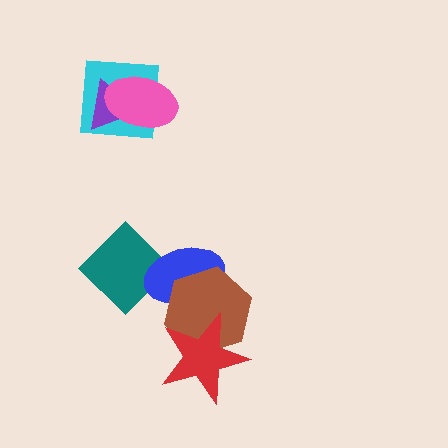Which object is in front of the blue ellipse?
The brown hexagon is in front of the blue ellipse.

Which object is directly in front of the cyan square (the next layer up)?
The purple triangle is directly in front of the cyan square.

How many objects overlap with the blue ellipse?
2 objects overlap with the blue ellipse.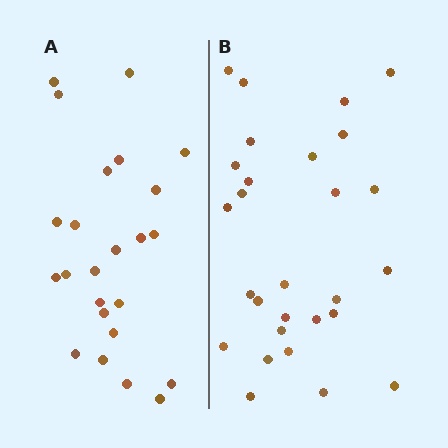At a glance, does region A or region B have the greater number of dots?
Region B (the right region) has more dots.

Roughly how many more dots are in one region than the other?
Region B has about 4 more dots than region A.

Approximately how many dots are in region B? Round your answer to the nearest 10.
About 30 dots. (The exact count is 28, which rounds to 30.)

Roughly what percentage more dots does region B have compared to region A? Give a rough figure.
About 15% more.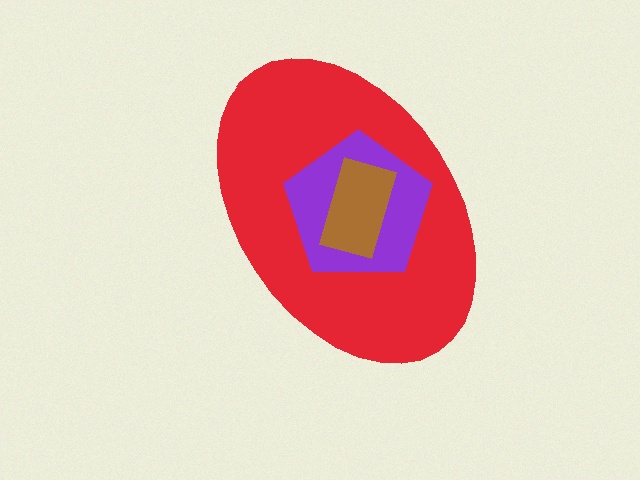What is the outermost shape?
The red ellipse.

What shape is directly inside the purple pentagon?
The brown rectangle.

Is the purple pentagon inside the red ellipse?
Yes.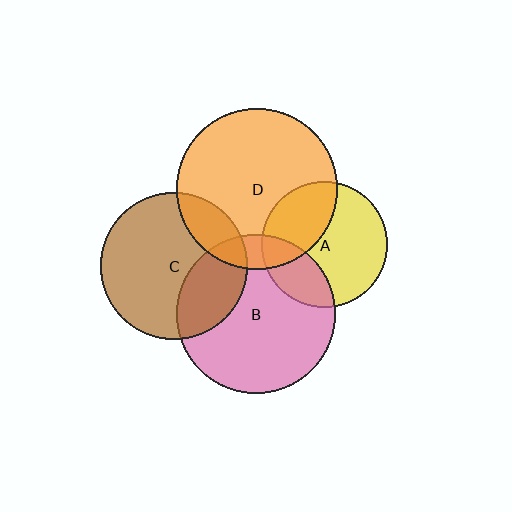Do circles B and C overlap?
Yes.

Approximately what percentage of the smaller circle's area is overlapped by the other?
Approximately 30%.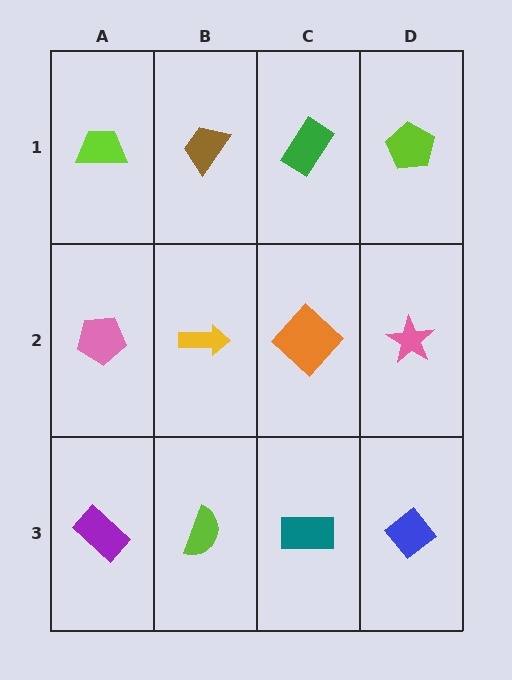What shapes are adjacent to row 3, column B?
A yellow arrow (row 2, column B), a purple rectangle (row 3, column A), a teal rectangle (row 3, column C).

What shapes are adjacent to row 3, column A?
A pink pentagon (row 2, column A), a lime semicircle (row 3, column B).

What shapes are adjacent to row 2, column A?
A lime trapezoid (row 1, column A), a purple rectangle (row 3, column A), a yellow arrow (row 2, column B).